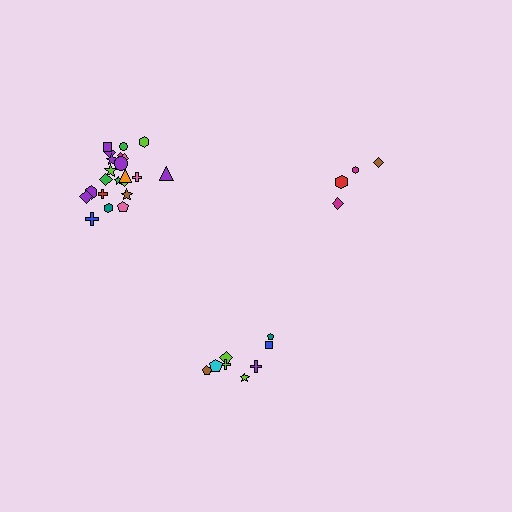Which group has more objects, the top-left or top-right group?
The top-left group.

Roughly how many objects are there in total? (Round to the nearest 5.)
Roughly 35 objects in total.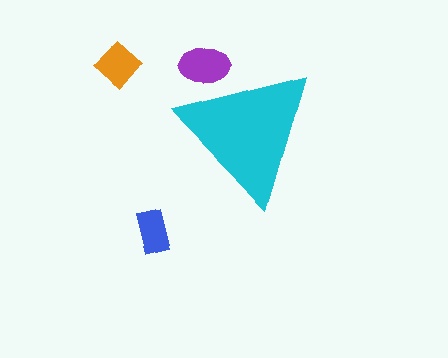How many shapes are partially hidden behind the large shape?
1 shape is partially hidden.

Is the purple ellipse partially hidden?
Yes, the purple ellipse is partially hidden behind the cyan triangle.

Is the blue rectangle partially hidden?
No, the blue rectangle is fully visible.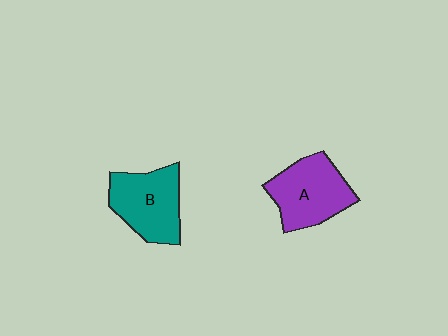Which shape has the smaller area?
Shape B (teal).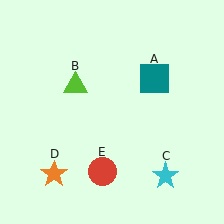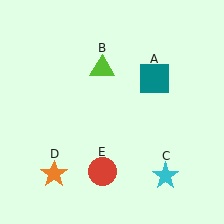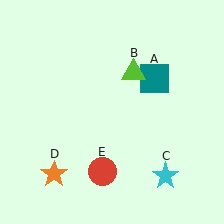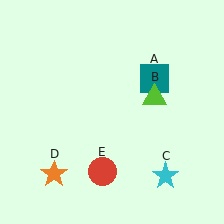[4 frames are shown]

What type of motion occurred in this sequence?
The lime triangle (object B) rotated clockwise around the center of the scene.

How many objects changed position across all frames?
1 object changed position: lime triangle (object B).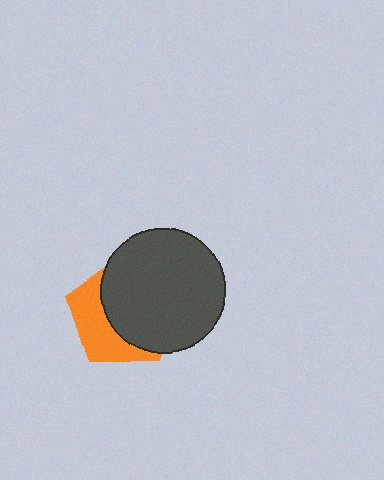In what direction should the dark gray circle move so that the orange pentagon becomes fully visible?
The dark gray circle should move right. That is the shortest direction to clear the overlap and leave the orange pentagon fully visible.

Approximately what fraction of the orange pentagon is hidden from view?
Roughly 61% of the orange pentagon is hidden behind the dark gray circle.